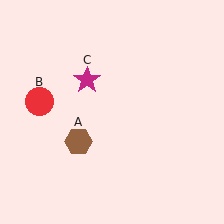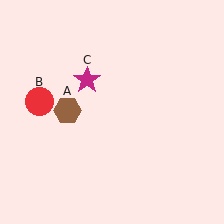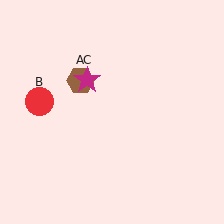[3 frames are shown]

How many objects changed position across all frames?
1 object changed position: brown hexagon (object A).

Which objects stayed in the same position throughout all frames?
Red circle (object B) and magenta star (object C) remained stationary.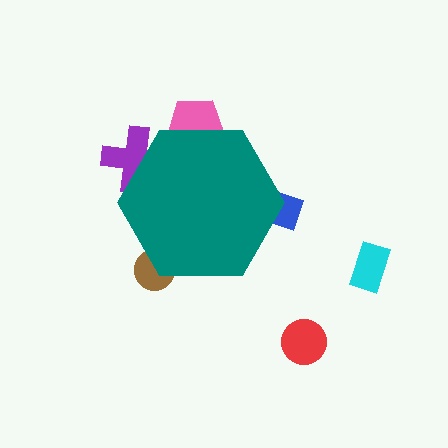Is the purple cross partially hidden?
Yes, the purple cross is partially hidden behind the teal hexagon.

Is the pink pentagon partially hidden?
Yes, the pink pentagon is partially hidden behind the teal hexagon.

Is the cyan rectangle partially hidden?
No, the cyan rectangle is fully visible.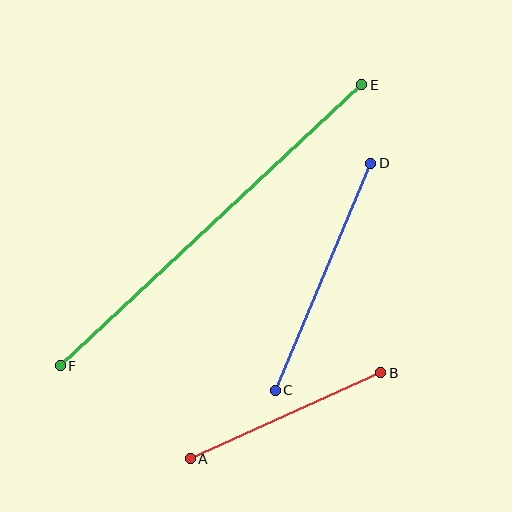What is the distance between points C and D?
The distance is approximately 246 pixels.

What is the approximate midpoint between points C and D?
The midpoint is at approximately (323, 277) pixels.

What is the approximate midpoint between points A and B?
The midpoint is at approximately (285, 416) pixels.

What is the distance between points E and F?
The distance is approximately 412 pixels.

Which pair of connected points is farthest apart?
Points E and F are farthest apart.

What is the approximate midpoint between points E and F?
The midpoint is at approximately (211, 225) pixels.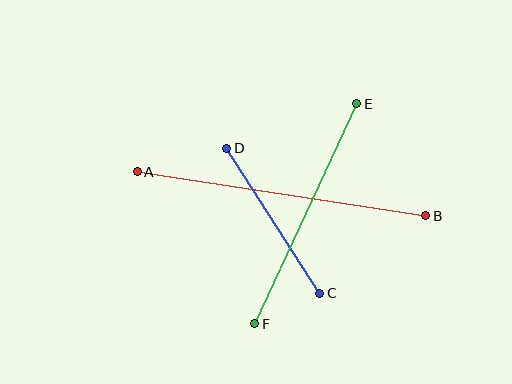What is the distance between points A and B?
The distance is approximately 292 pixels.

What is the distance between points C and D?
The distance is approximately 172 pixels.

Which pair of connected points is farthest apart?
Points A and B are farthest apart.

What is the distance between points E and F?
The distance is approximately 243 pixels.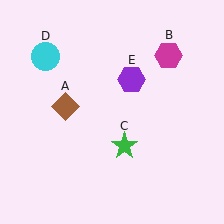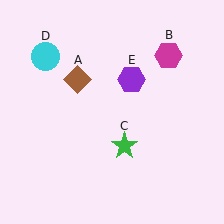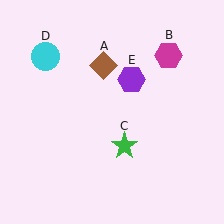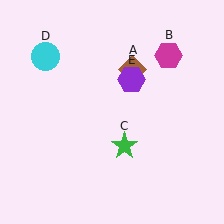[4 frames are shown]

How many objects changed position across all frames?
1 object changed position: brown diamond (object A).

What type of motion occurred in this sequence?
The brown diamond (object A) rotated clockwise around the center of the scene.